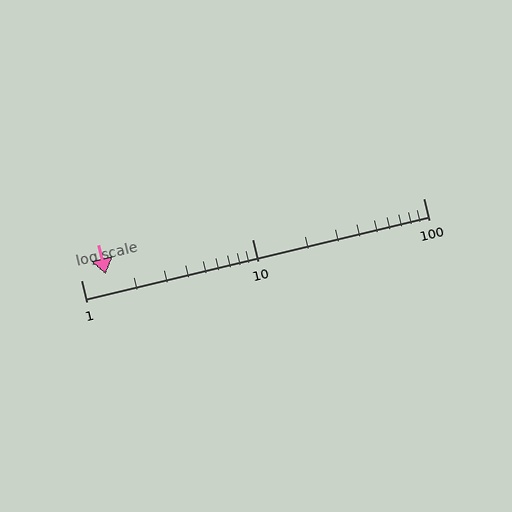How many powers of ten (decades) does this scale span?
The scale spans 2 decades, from 1 to 100.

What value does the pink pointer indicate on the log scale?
The pointer indicates approximately 1.4.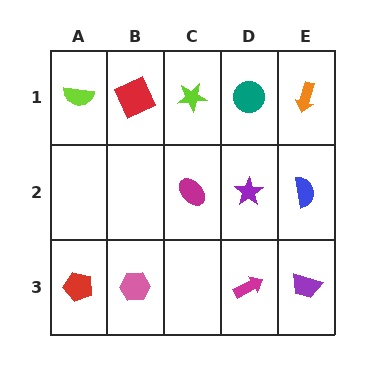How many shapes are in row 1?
5 shapes.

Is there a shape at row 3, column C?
No, that cell is empty.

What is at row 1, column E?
An orange arrow.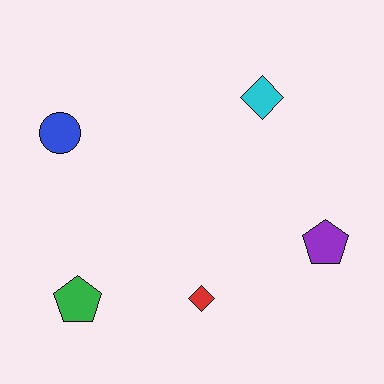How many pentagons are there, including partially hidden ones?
There are 2 pentagons.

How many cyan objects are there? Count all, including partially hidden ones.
There is 1 cyan object.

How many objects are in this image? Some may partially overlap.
There are 5 objects.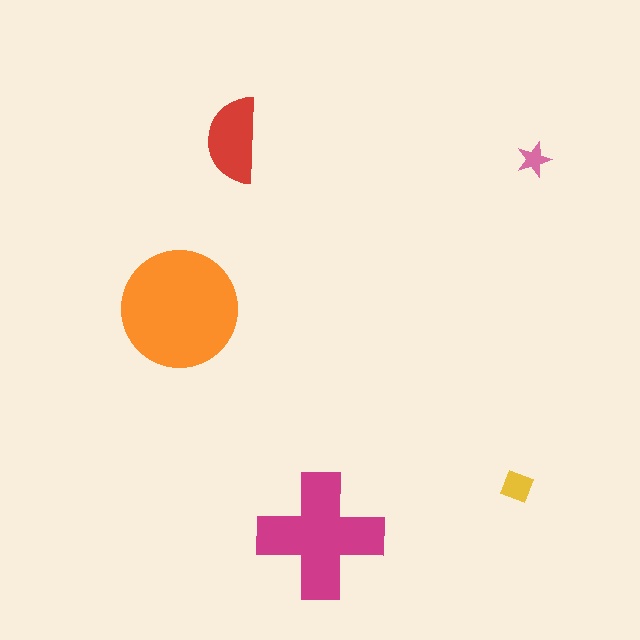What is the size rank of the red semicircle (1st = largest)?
3rd.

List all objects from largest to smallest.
The orange circle, the magenta cross, the red semicircle, the yellow diamond, the pink star.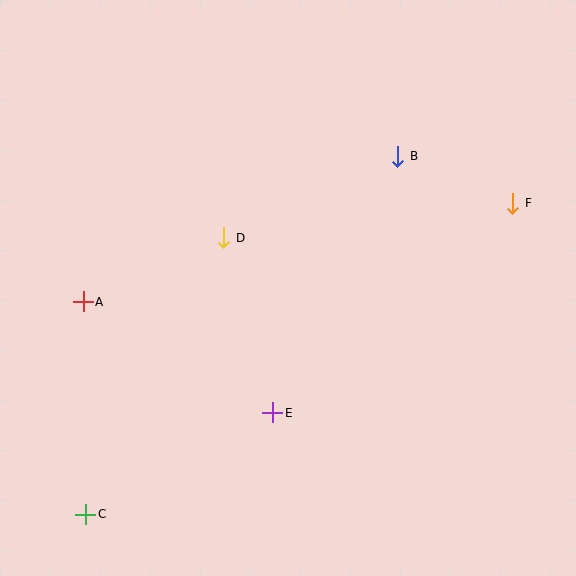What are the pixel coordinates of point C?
Point C is at (86, 514).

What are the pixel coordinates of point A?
Point A is at (83, 302).